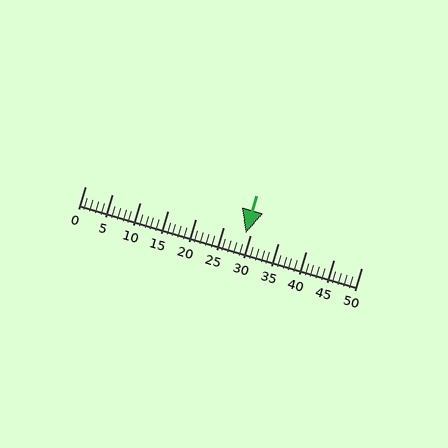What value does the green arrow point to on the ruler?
The green arrow points to approximately 29.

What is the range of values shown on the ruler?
The ruler shows values from 0 to 50.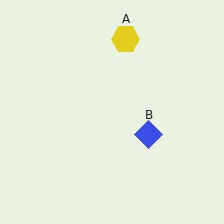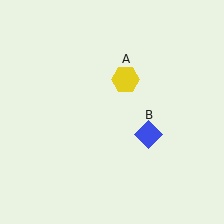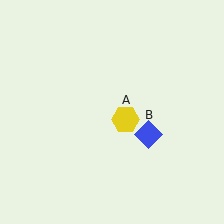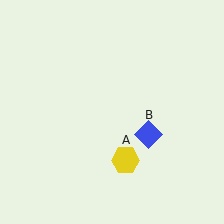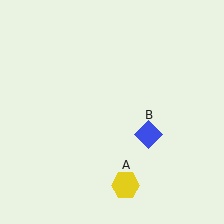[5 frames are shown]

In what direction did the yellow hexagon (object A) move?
The yellow hexagon (object A) moved down.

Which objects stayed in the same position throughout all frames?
Blue diamond (object B) remained stationary.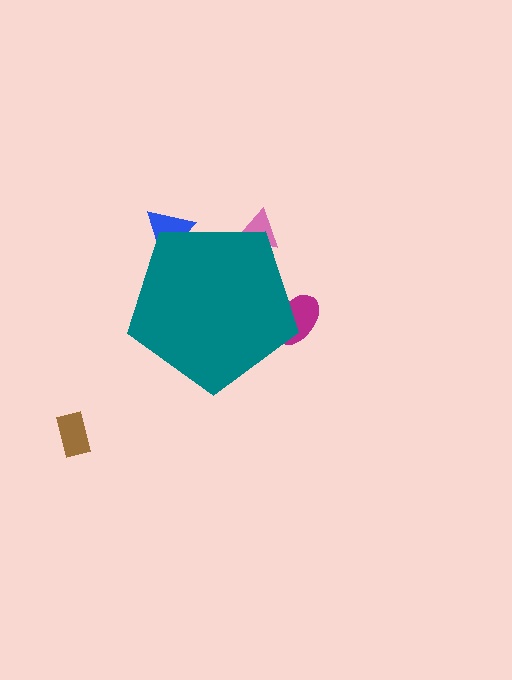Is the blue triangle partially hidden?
Yes, the blue triangle is partially hidden behind the teal pentagon.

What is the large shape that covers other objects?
A teal pentagon.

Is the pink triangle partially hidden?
Yes, the pink triangle is partially hidden behind the teal pentagon.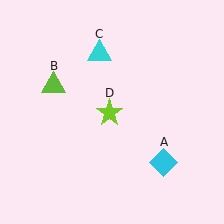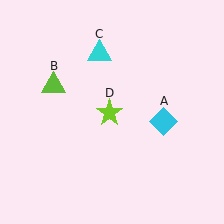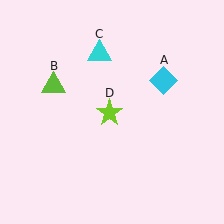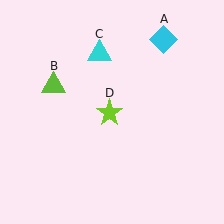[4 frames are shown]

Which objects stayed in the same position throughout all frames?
Lime triangle (object B) and cyan triangle (object C) and lime star (object D) remained stationary.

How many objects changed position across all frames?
1 object changed position: cyan diamond (object A).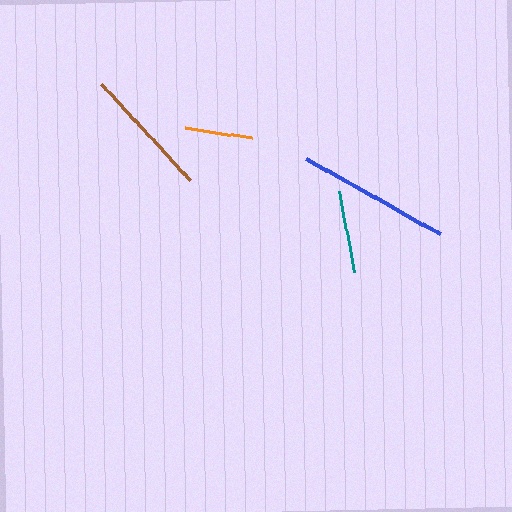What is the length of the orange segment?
The orange segment is approximately 67 pixels long.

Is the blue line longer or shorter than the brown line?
The blue line is longer than the brown line.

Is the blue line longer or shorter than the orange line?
The blue line is longer than the orange line.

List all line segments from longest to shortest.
From longest to shortest: blue, brown, teal, orange.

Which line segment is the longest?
The blue line is the longest at approximately 154 pixels.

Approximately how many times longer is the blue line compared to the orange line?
The blue line is approximately 2.3 times the length of the orange line.